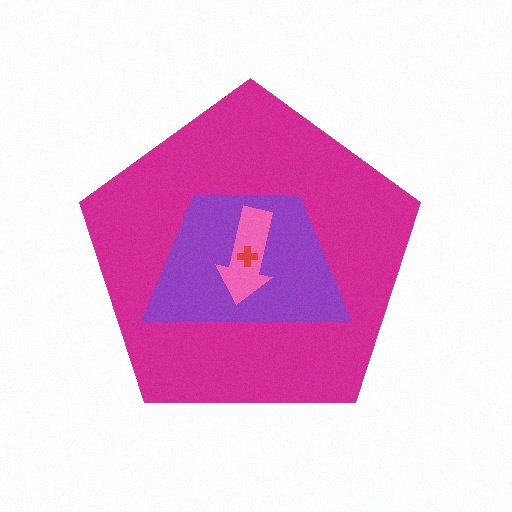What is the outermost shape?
The magenta pentagon.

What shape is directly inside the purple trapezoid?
The pink arrow.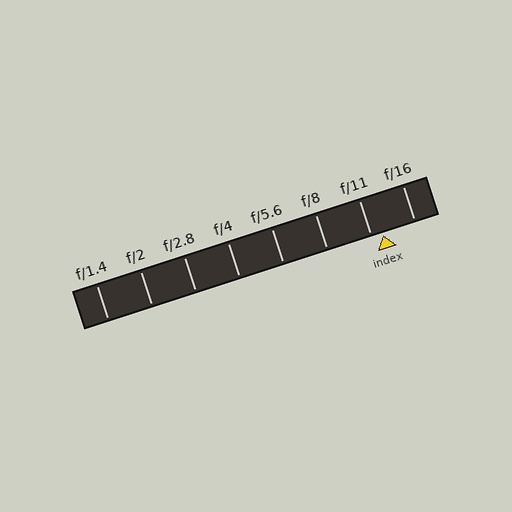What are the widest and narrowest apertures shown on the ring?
The widest aperture shown is f/1.4 and the narrowest is f/16.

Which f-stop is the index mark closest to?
The index mark is closest to f/11.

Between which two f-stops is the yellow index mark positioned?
The index mark is between f/11 and f/16.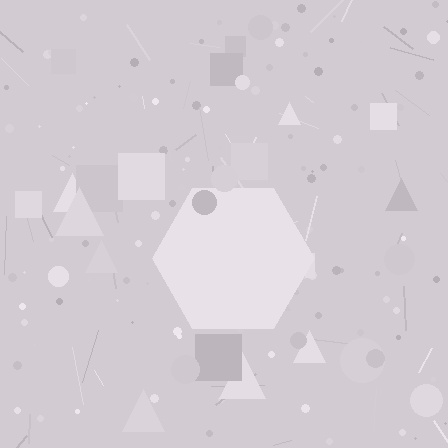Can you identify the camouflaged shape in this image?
The camouflaged shape is a hexagon.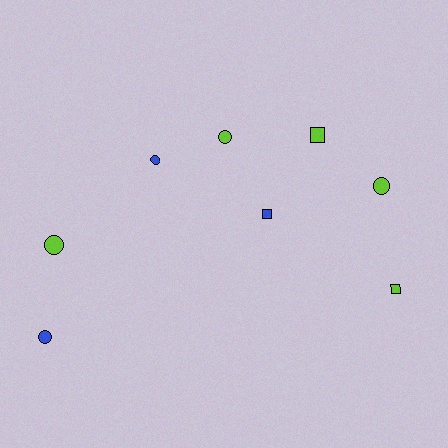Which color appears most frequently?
Lime, with 5 objects.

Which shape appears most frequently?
Circle, with 5 objects.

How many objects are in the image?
There are 8 objects.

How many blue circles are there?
There are 2 blue circles.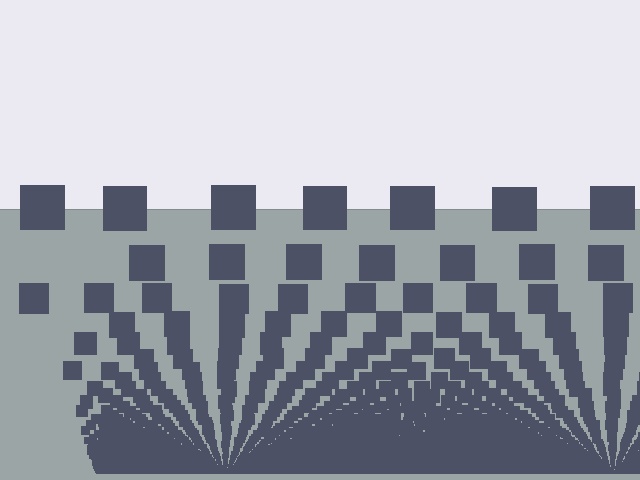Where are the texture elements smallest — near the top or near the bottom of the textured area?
Near the bottom.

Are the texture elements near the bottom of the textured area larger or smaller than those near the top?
Smaller. The gradient is inverted — elements near the bottom are smaller and denser.